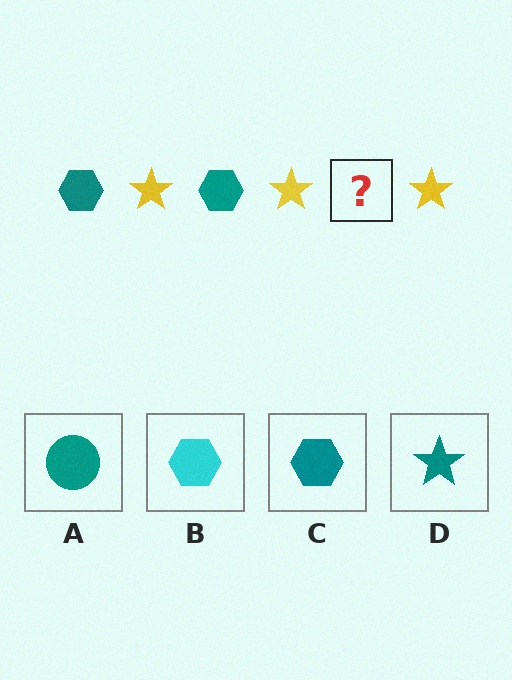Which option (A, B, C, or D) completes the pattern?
C.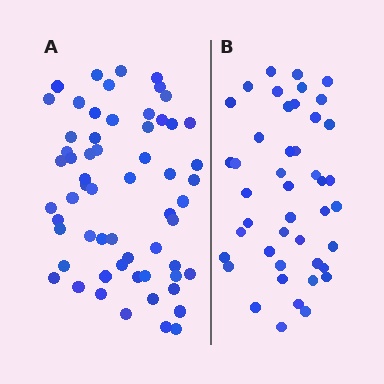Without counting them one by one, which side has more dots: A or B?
Region A (the left region) has more dots.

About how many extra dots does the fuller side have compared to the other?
Region A has approximately 15 more dots than region B.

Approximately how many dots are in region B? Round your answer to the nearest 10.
About 40 dots. (The exact count is 44, which rounds to 40.)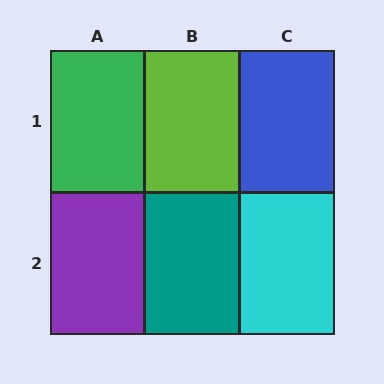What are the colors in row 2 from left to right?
Purple, teal, cyan.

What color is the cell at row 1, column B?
Lime.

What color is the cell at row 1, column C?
Blue.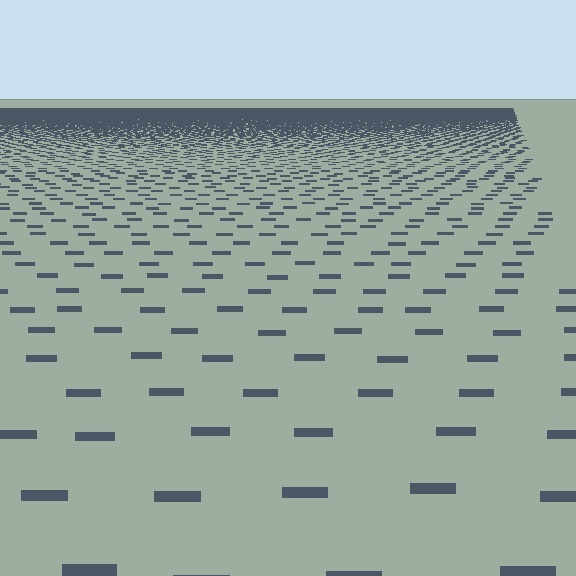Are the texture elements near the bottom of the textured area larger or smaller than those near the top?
Larger. Near the bottom, elements are closer to the viewer and appear at a bigger on-screen size.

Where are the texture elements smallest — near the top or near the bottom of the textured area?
Near the top.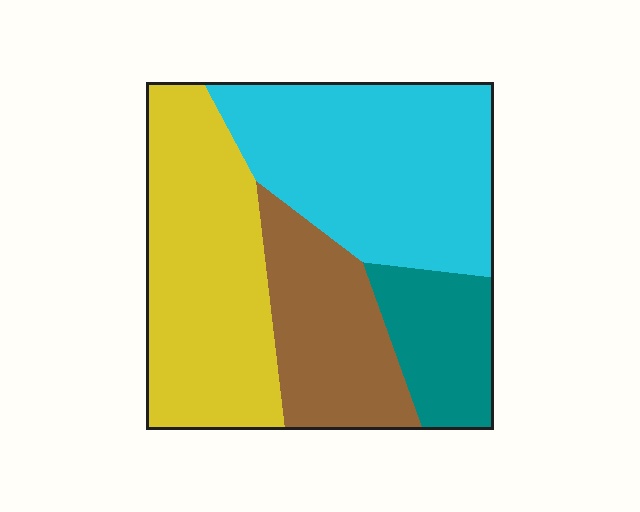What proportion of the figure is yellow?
Yellow takes up about one third (1/3) of the figure.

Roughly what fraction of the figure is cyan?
Cyan covers 35% of the figure.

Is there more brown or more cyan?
Cyan.